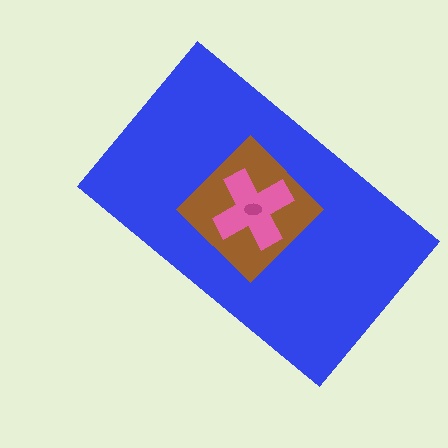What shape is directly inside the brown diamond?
The pink cross.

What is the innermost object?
The magenta ellipse.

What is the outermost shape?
The blue rectangle.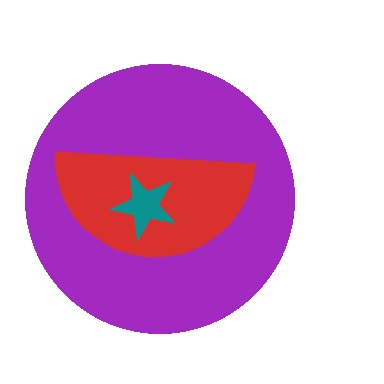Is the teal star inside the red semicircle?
Yes.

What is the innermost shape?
The teal star.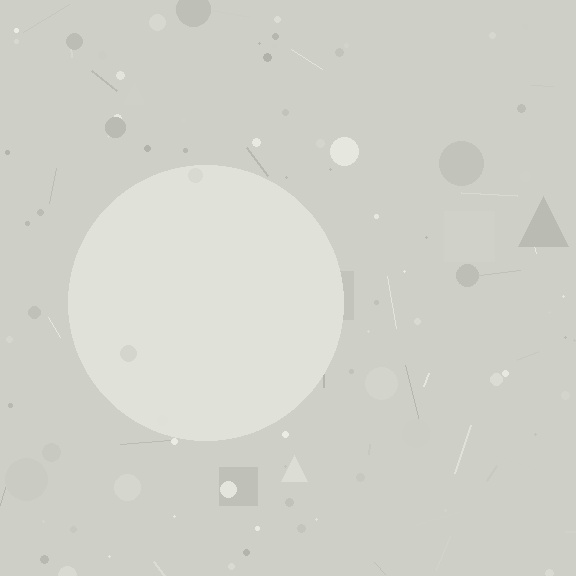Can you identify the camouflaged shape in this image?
The camouflaged shape is a circle.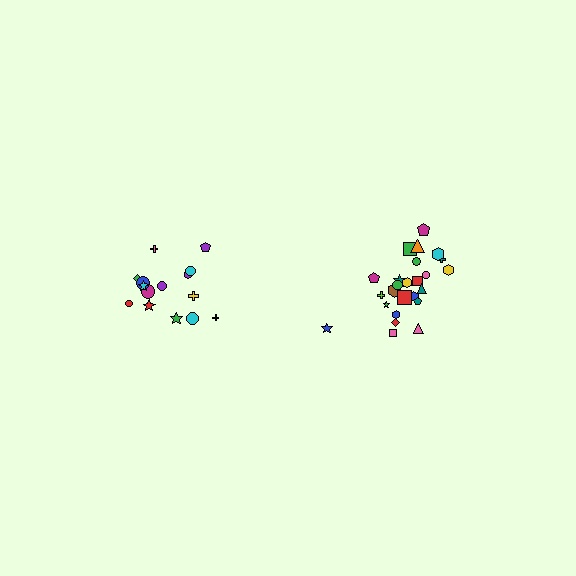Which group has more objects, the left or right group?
The right group.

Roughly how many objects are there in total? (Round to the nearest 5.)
Roughly 40 objects in total.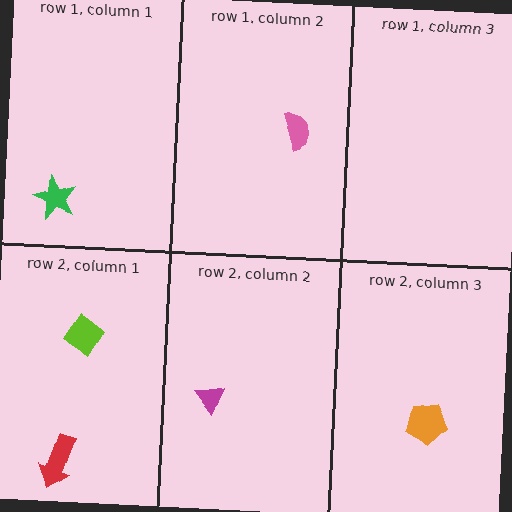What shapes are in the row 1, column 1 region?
The green star.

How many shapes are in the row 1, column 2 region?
1.